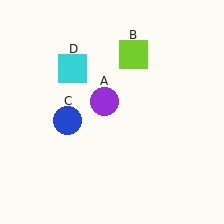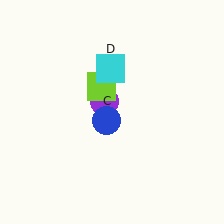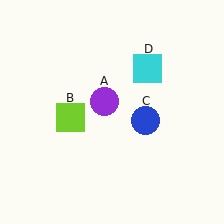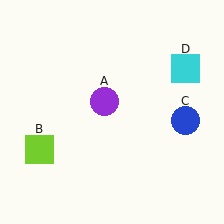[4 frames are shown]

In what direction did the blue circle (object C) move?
The blue circle (object C) moved right.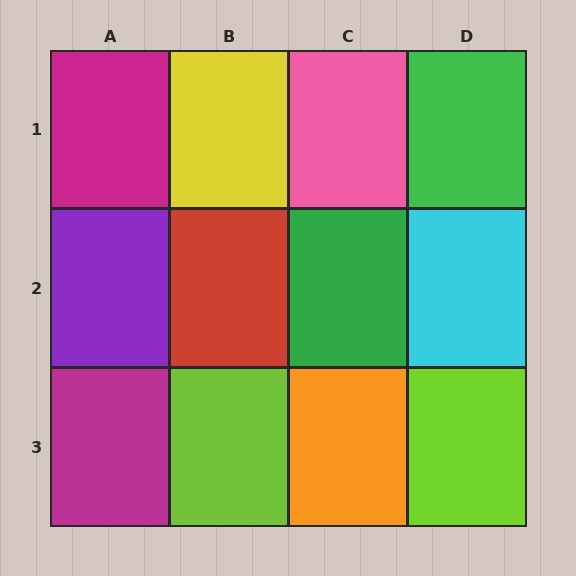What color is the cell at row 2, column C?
Green.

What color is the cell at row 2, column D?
Cyan.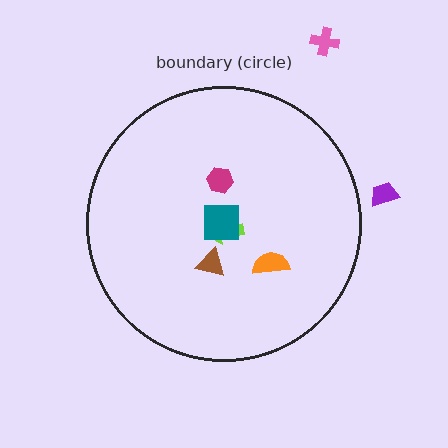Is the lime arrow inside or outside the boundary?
Inside.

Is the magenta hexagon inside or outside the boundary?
Inside.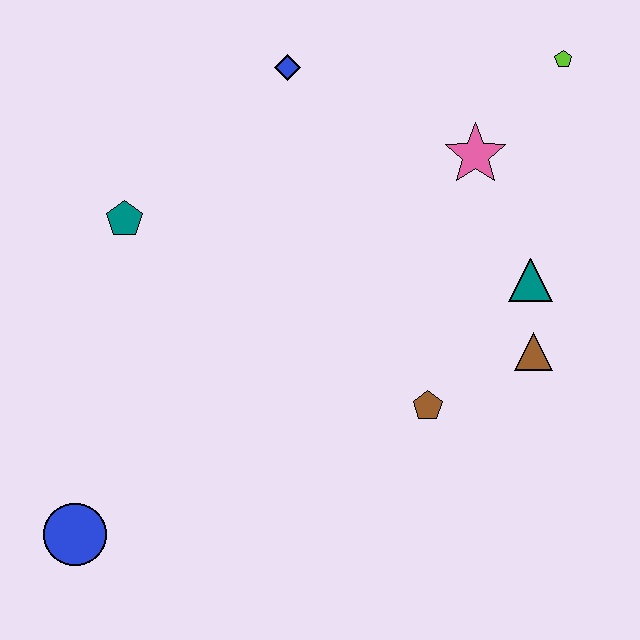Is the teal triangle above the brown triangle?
Yes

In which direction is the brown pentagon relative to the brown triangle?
The brown pentagon is to the left of the brown triangle.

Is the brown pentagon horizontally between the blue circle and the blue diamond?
No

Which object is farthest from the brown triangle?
The blue circle is farthest from the brown triangle.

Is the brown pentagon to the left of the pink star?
Yes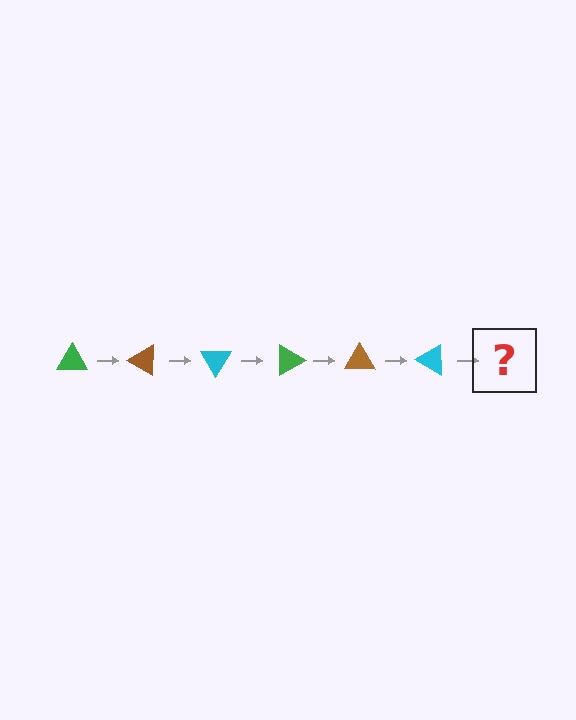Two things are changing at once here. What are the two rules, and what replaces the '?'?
The two rules are that it rotates 30 degrees each step and the color cycles through green, brown, and cyan. The '?' should be a green triangle, rotated 180 degrees from the start.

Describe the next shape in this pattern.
It should be a green triangle, rotated 180 degrees from the start.